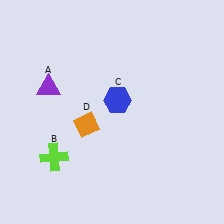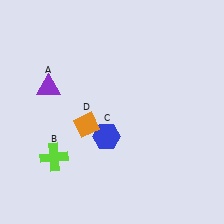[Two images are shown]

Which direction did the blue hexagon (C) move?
The blue hexagon (C) moved down.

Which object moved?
The blue hexagon (C) moved down.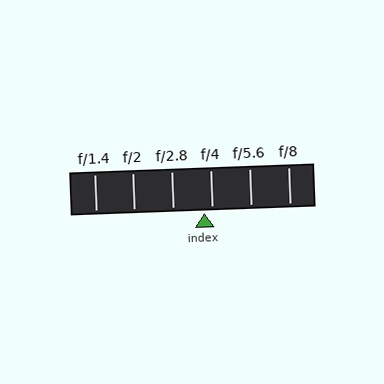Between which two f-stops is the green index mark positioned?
The index mark is between f/2.8 and f/4.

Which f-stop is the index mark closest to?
The index mark is closest to f/4.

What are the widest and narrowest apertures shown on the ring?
The widest aperture shown is f/1.4 and the narrowest is f/8.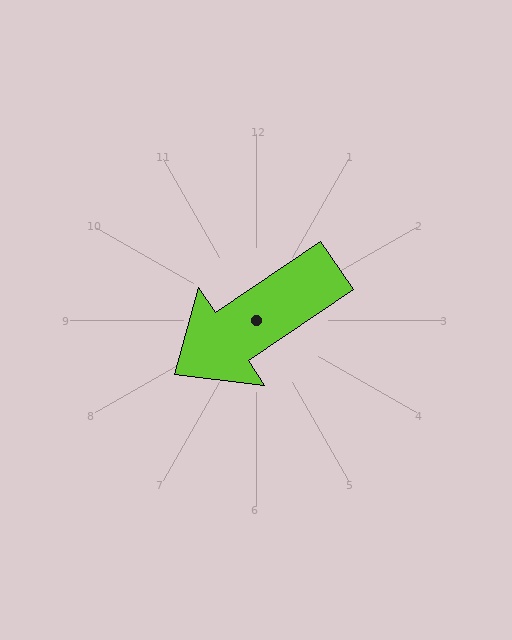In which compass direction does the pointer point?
Southwest.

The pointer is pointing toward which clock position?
Roughly 8 o'clock.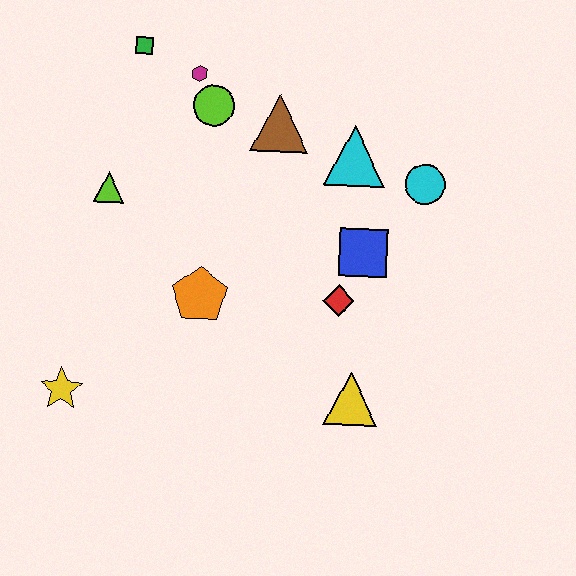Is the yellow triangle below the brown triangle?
Yes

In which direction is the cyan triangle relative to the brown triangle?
The cyan triangle is to the right of the brown triangle.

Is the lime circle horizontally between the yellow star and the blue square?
Yes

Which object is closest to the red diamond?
The blue square is closest to the red diamond.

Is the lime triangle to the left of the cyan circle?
Yes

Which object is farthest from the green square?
The yellow triangle is farthest from the green square.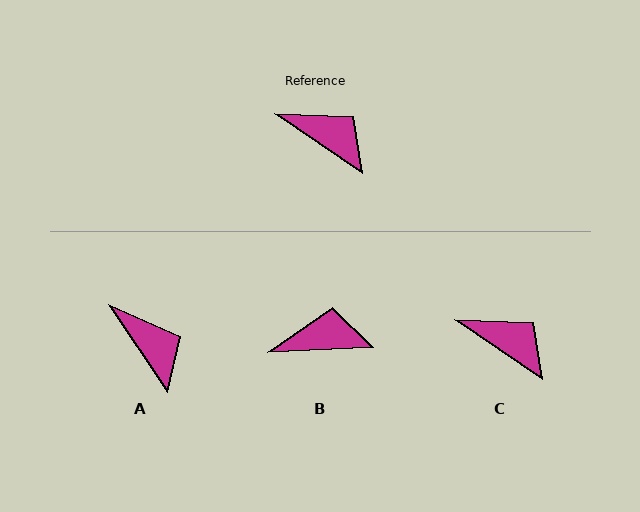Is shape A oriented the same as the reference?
No, it is off by about 22 degrees.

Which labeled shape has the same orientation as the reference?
C.